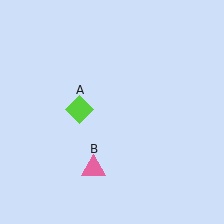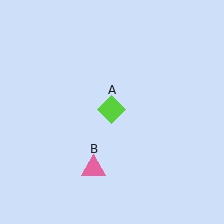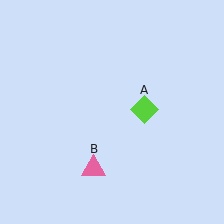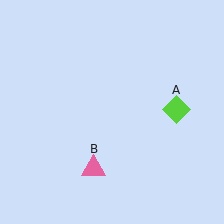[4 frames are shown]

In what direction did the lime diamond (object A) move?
The lime diamond (object A) moved right.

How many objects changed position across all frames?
1 object changed position: lime diamond (object A).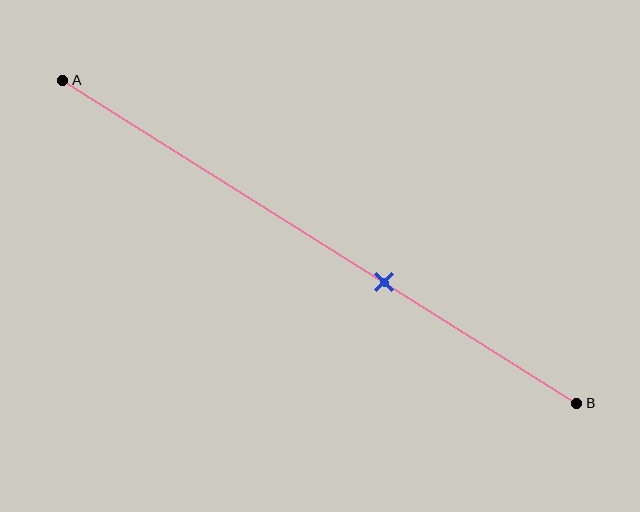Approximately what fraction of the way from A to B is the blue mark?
The blue mark is approximately 65% of the way from A to B.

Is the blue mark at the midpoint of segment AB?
No, the mark is at about 65% from A, not at the 50% midpoint.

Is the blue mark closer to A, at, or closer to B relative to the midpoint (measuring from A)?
The blue mark is closer to point B than the midpoint of segment AB.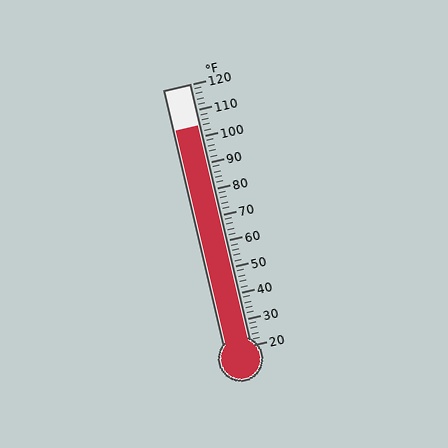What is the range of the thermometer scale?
The thermometer scale ranges from 20°F to 120°F.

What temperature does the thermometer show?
The thermometer shows approximately 104°F.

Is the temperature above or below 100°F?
The temperature is above 100°F.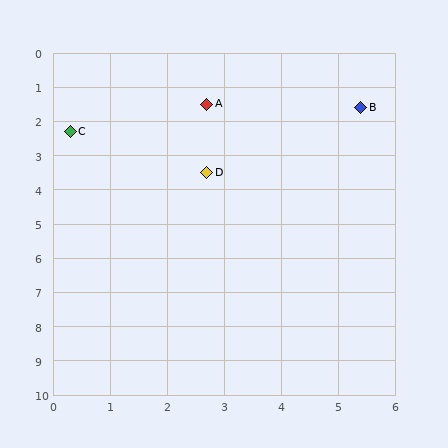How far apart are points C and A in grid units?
Points C and A are about 2.5 grid units apart.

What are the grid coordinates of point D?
Point D is at approximately (2.7, 3.5).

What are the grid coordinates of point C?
Point C is at approximately (0.3, 2.3).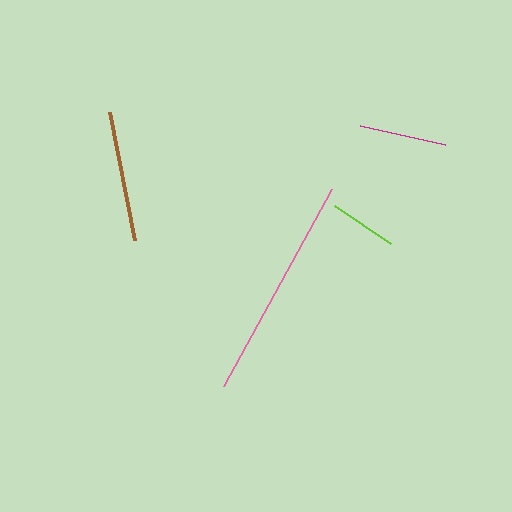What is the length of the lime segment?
The lime segment is approximately 67 pixels long.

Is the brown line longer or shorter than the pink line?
The pink line is longer than the brown line.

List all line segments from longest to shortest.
From longest to shortest: pink, brown, magenta, lime.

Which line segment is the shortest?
The lime line is the shortest at approximately 67 pixels.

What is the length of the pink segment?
The pink segment is approximately 224 pixels long.